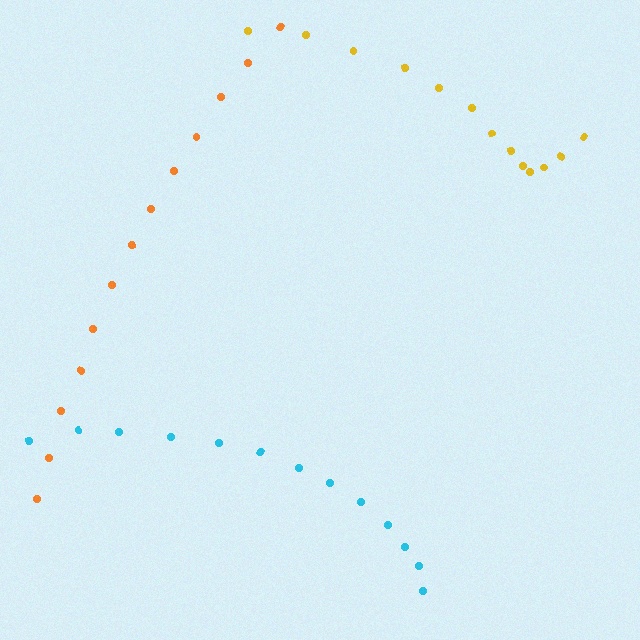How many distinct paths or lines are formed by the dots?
There are 3 distinct paths.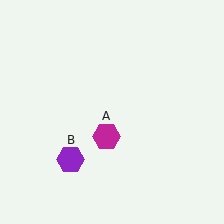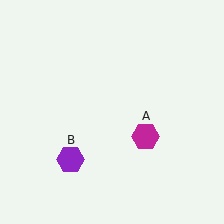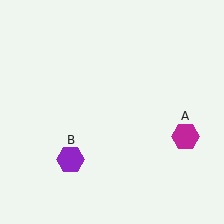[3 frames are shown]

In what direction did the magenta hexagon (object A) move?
The magenta hexagon (object A) moved right.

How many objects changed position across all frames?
1 object changed position: magenta hexagon (object A).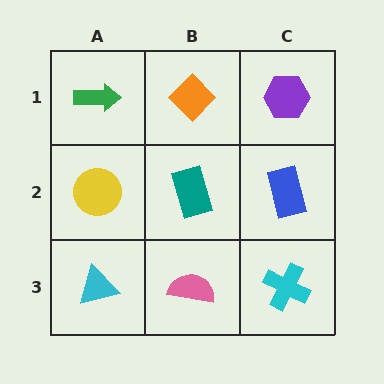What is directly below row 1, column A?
A yellow circle.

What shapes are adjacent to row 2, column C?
A purple hexagon (row 1, column C), a cyan cross (row 3, column C), a teal rectangle (row 2, column B).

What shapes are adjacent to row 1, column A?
A yellow circle (row 2, column A), an orange diamond (row 1, column B).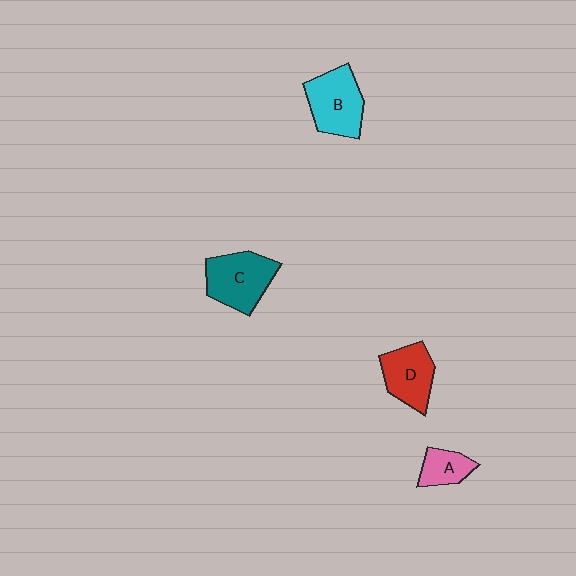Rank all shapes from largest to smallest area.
From largest to smallest: C (teal), B (cyan), D (red), A (pink).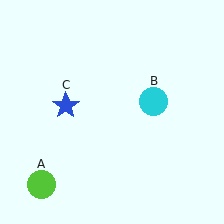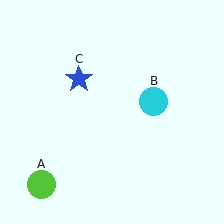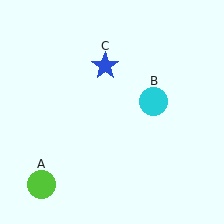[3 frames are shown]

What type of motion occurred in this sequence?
The blue star (object C) rotated clockwise around the center of the scene.